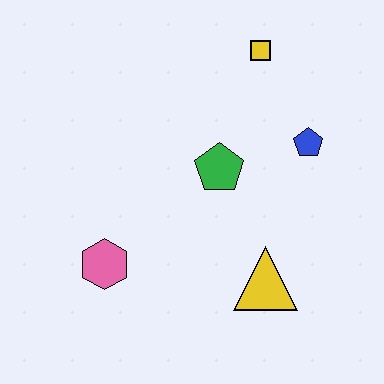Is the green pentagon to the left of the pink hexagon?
No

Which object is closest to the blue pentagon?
The green pentagon is closest to the blue pentagon.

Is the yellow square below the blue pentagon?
No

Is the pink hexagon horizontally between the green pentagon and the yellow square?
No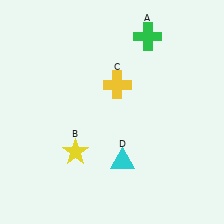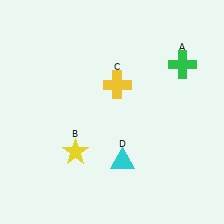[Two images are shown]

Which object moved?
The green cross (A) moved right.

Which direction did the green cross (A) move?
The green cross (A) moved right.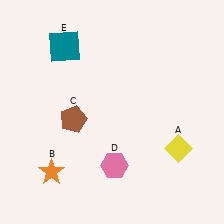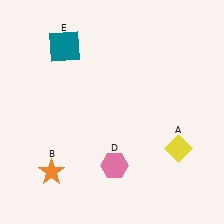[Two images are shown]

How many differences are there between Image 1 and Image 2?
There is 1 difference between the two images.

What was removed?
The brown pentagon (C) was removed in Image 2.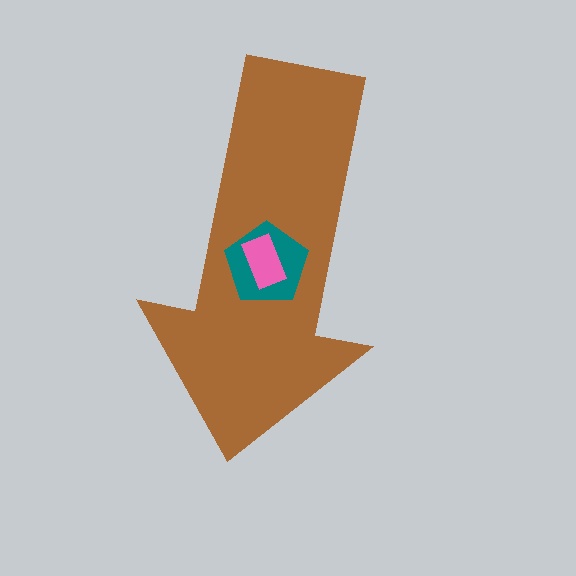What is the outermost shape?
The brown arrow.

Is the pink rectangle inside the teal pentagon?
Yes.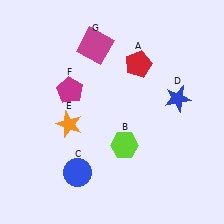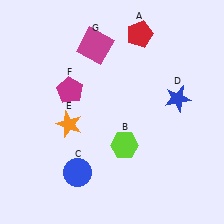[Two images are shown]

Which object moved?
The red pentagon (A) moved up.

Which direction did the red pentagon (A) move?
The red pentagon (A) moved up.